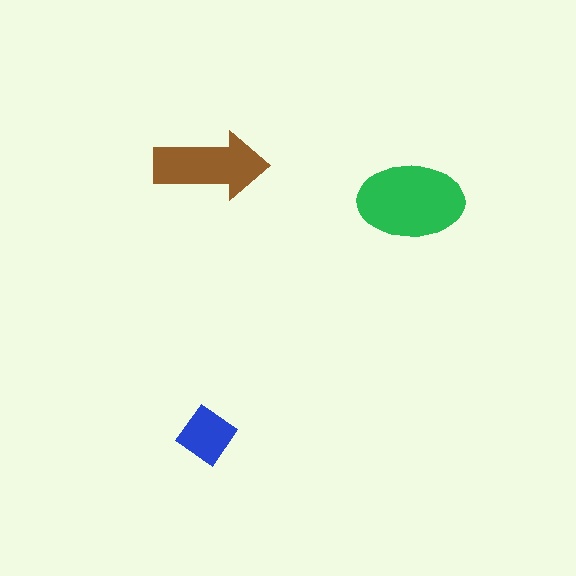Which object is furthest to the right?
The green ellipse is rightmost.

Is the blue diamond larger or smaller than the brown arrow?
Smaller.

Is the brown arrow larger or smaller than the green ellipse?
Smaller.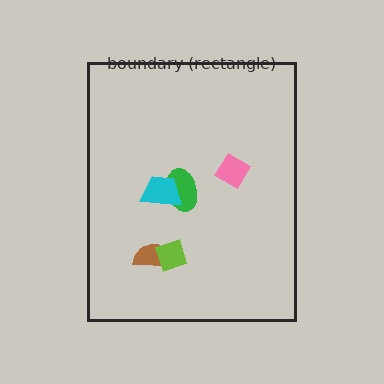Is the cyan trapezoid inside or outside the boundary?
Inside.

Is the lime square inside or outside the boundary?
Inside.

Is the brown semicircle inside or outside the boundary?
Inside.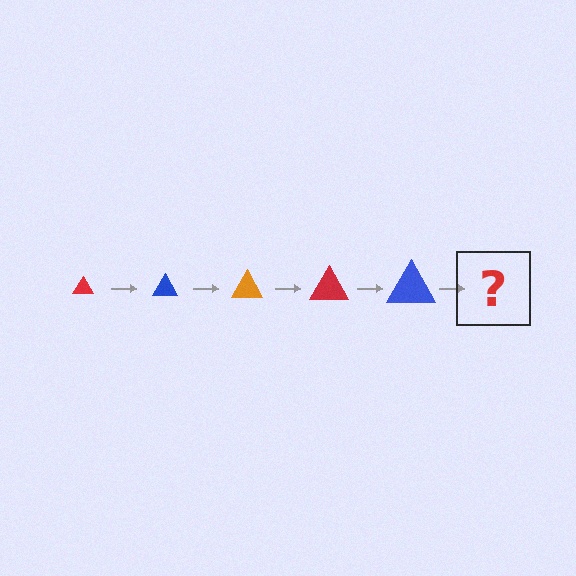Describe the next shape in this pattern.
It should be an orange triangle, larger than the previous one.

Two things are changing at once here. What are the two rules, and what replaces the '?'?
The two rules are that the triangle grows larger each step and the color cycles through red, blue, and orange. The '?' should be an orange triangle, larger than the previous one.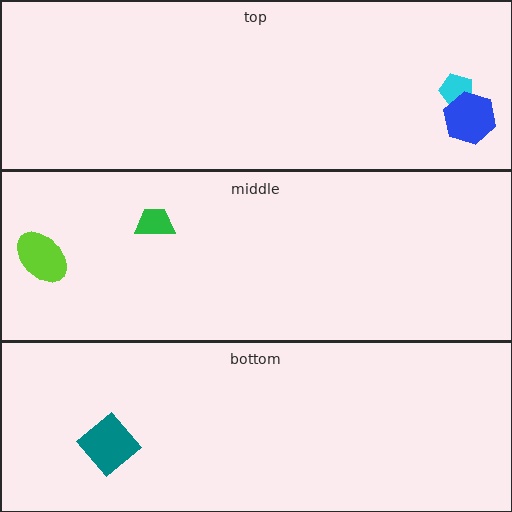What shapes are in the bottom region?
The teal diamond.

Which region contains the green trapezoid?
The middle region.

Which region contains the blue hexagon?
The top region.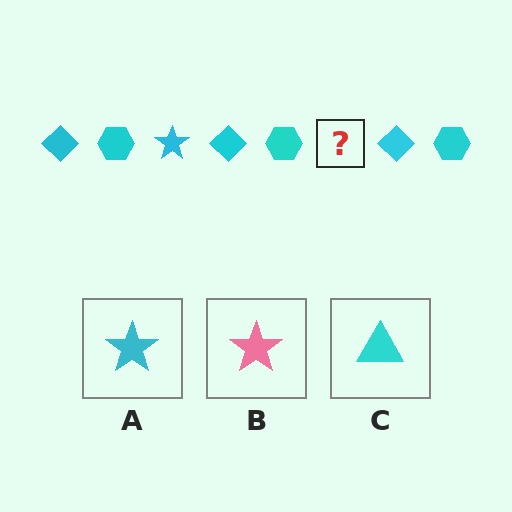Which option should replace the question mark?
Option A.